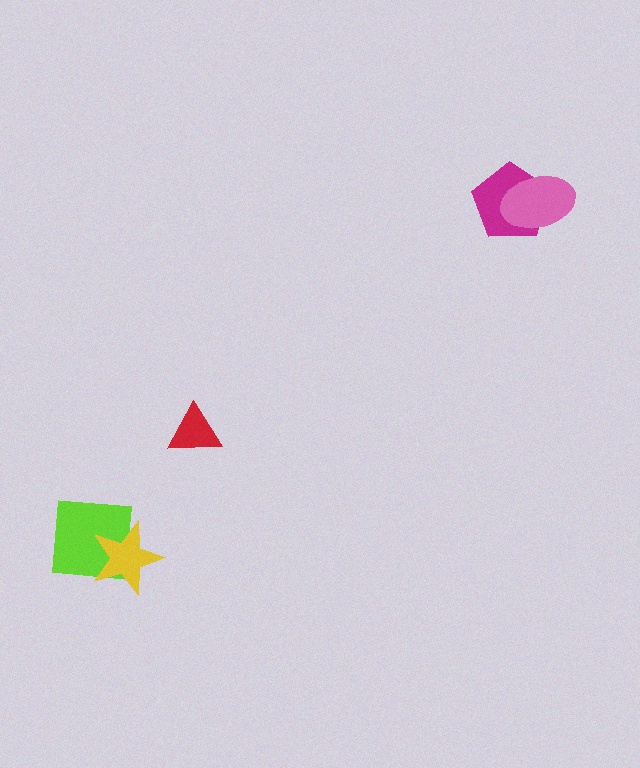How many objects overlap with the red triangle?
0 objects overlap with the red triangle.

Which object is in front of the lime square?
The yellow star is in front of the lime square.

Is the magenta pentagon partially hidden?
Yes, it is partially covered by another shape.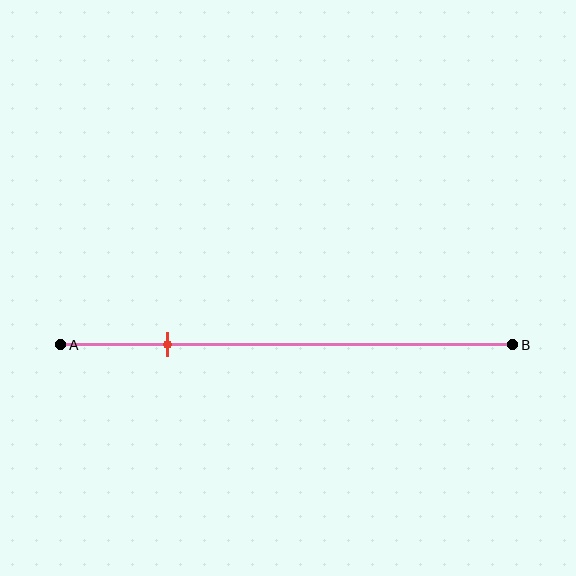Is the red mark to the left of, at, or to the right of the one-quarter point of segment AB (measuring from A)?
The red mark is approximately at the one-quarter point of segment AB.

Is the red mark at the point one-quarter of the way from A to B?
Yes, the mark is approximately at the one-quarter point.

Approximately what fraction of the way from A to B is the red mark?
The red mark is approximately 25% of the way from A to B.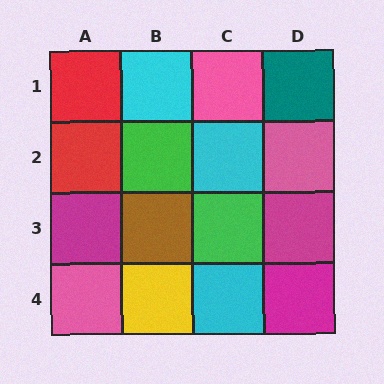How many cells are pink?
3 cells are pink.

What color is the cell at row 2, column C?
Cyan.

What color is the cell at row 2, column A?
Red.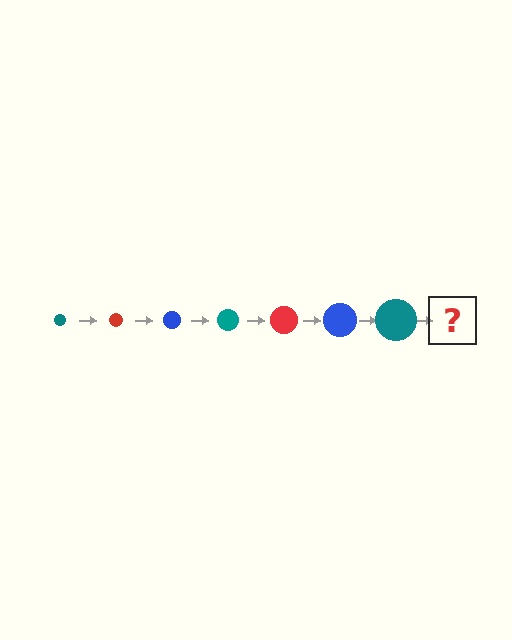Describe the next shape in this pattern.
It should be a red circle, larger than the previous one.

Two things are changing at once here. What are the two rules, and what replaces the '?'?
The two rules are that the circle grows larger each step and the color cycles through teal, red, and blue. The '?' should be a red circle, larger than the previous one.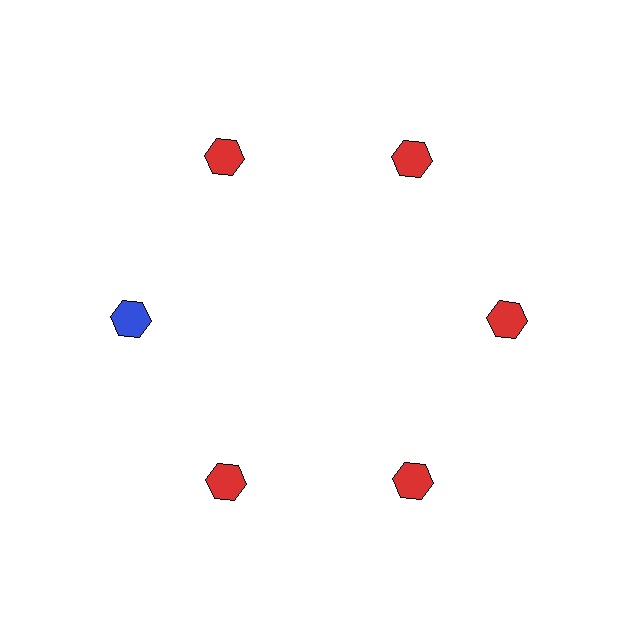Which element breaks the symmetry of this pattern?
The blue hexagon at roughly the 9 o'clock position breaks the symmetry. All other shapes are red hexagons.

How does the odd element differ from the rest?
It has a different color: blue instead of red.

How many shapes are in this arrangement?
There are 6 shapes arranged in a ring pattern.